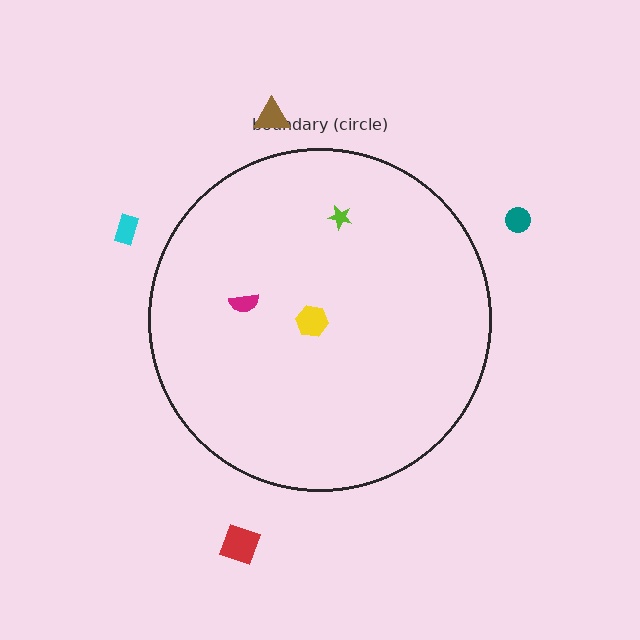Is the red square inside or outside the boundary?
Outside.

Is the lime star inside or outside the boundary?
Inside.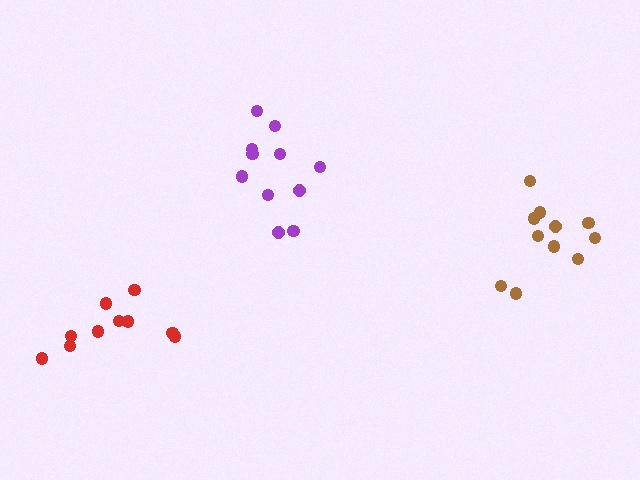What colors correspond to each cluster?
The clusters are colored: red, purple, brown.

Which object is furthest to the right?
The brown cluster is rightmost.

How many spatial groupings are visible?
There are 3 spatial groupings.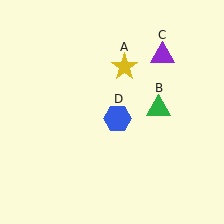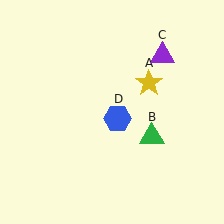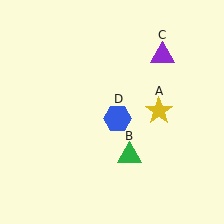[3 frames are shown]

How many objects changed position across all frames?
2 objects changed position: yellow star (object A), green triangle (object B).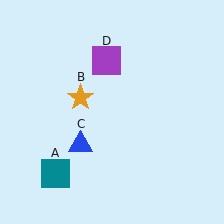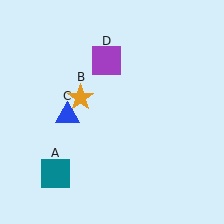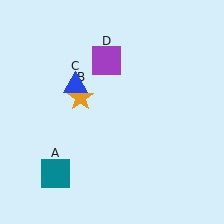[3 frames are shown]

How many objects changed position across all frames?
1 object changed position: blue triangle (object C).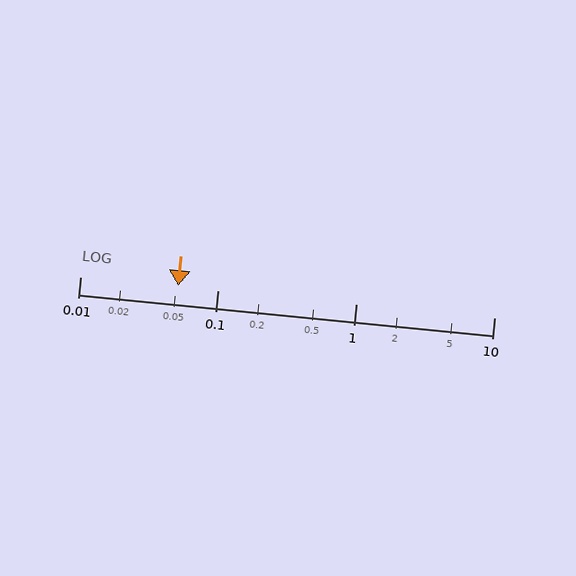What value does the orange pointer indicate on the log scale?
The pointer indicates approximately 0.051.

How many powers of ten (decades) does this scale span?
The scale spans 3 decades, from 0.01 to 10.